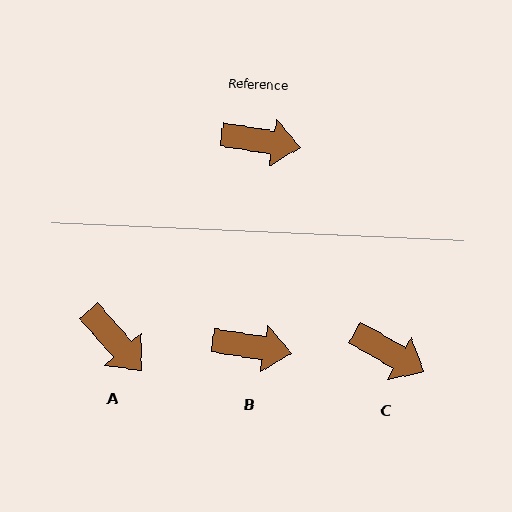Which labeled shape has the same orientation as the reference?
B.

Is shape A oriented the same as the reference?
No, it is off by about 39 degrees.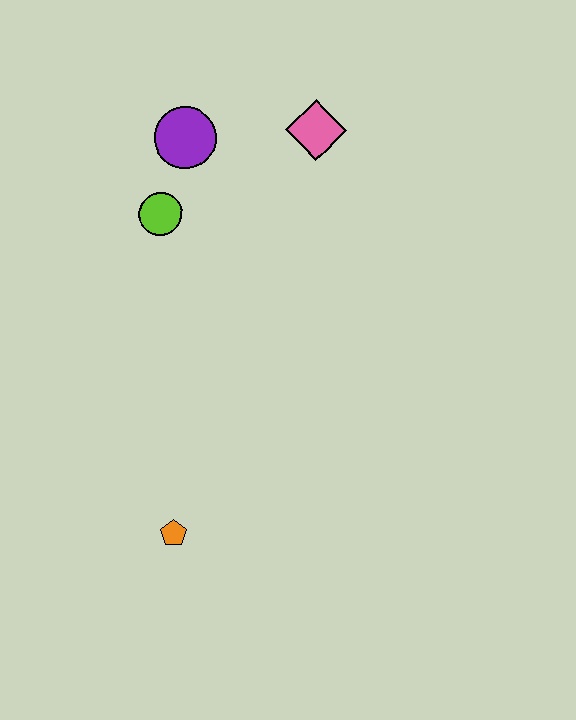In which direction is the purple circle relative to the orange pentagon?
The purple circle is above the orange pentagon.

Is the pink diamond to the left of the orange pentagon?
No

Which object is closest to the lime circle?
The purple circle is closest to the lime circle.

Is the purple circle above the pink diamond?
No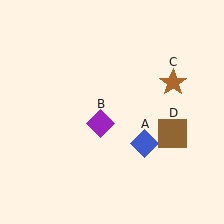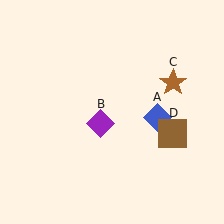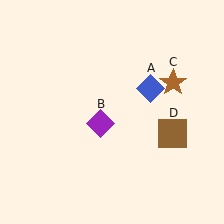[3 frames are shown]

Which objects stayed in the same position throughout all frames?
Purple diamond (object B) and brown star (object C) and brown square (object D) remained stationary.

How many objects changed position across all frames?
1 object changed position: blue diamond (object A).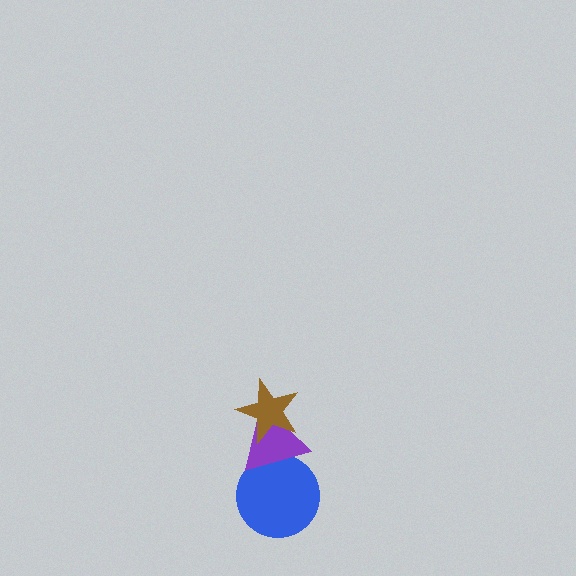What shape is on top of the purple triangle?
The brown star is on top of the purple triangle.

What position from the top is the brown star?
The brown star is 1st from the top.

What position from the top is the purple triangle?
The purple triangle is 2nd from the top.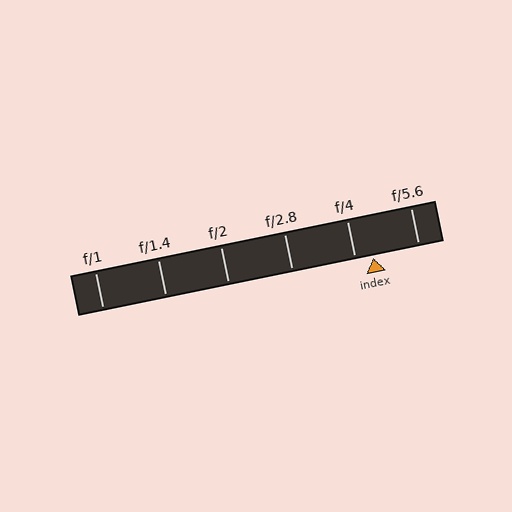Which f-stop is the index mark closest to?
The index mark is closest to f/4.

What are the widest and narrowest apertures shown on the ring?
The widest aperture shown is f/1 and the narrowest is f/5.6.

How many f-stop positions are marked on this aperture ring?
There are 6 f-stop positions marked.